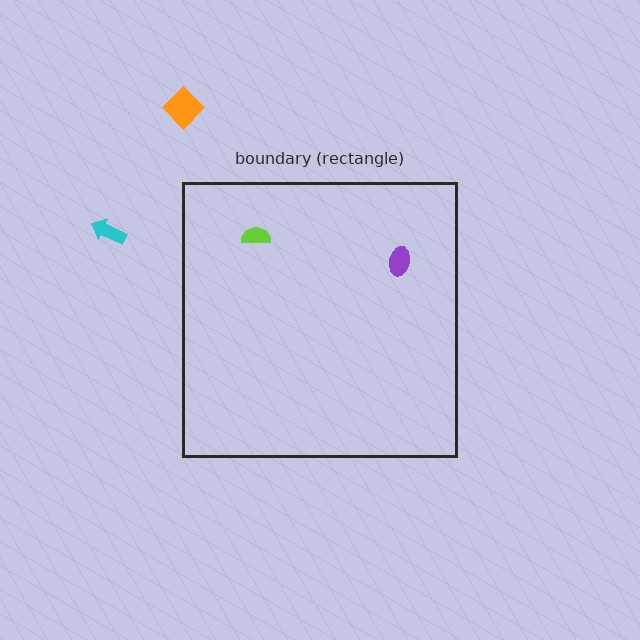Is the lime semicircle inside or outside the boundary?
Inside.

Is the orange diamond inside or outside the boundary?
Outside.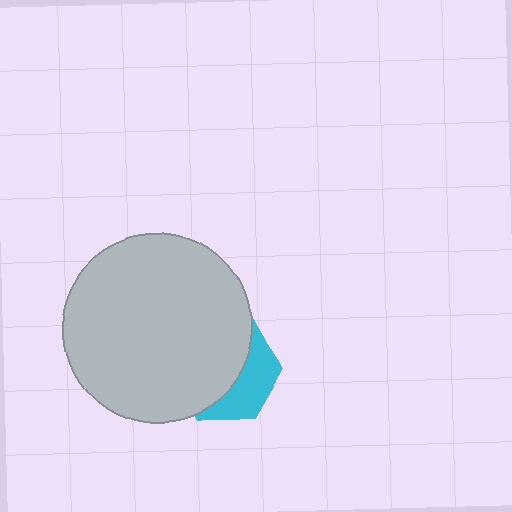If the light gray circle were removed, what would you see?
You would see the complete cyan hexagon.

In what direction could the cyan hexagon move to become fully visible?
The cyan hexagon could move toward the lower-right. That would shift it out from behind the light gray circle entirely.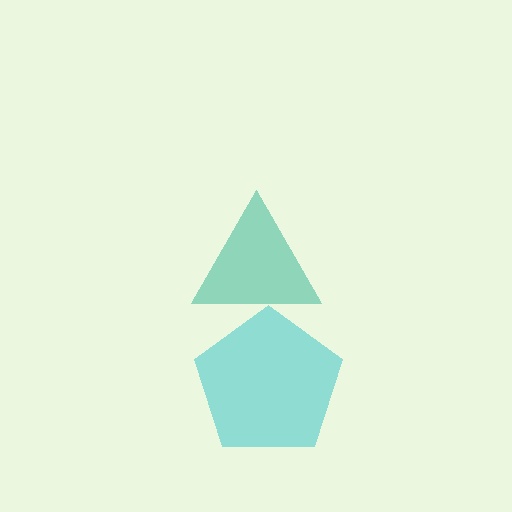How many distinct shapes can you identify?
There are 2 distinct shapes: a cyan pentagon, a teal triangle.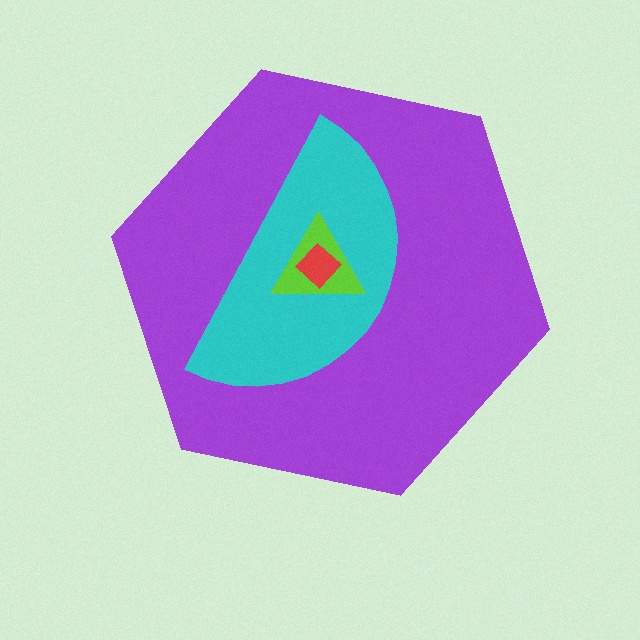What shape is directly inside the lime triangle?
The red diamond.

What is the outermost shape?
The purple hexagon.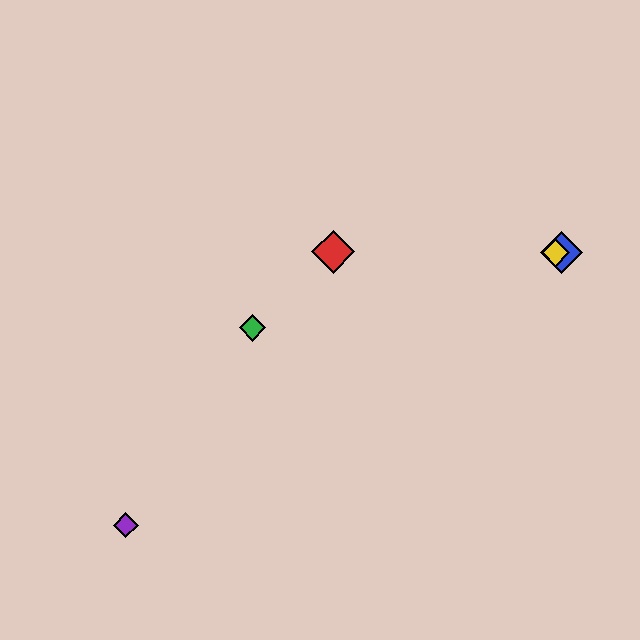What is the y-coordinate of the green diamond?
The green diamond is at y≈327.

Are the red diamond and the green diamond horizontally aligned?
No, the red diamond is at y≈252 and the green diamond is at y≈327.